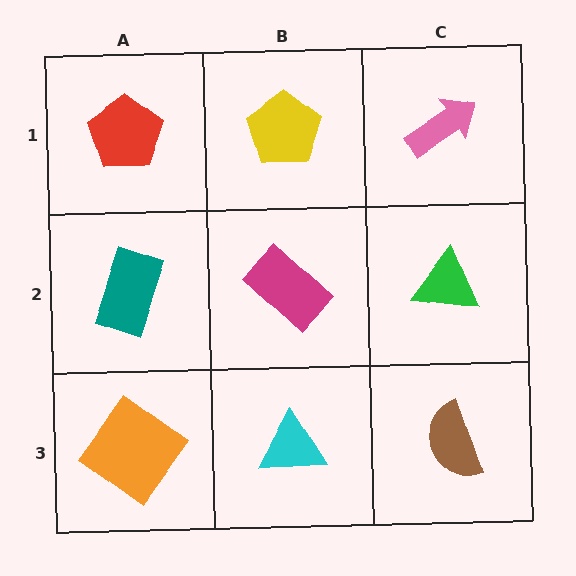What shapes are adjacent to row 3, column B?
A magenta rectangle (row 2, column B), an orange diamond (row 3, column A), a brown semicircle (row 3, column C).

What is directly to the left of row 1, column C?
A yellow pentagon.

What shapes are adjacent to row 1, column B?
A magenta rectangle (row 2, column B), a red pentagon (row 1, column A), a pink arrow (row 1, column C).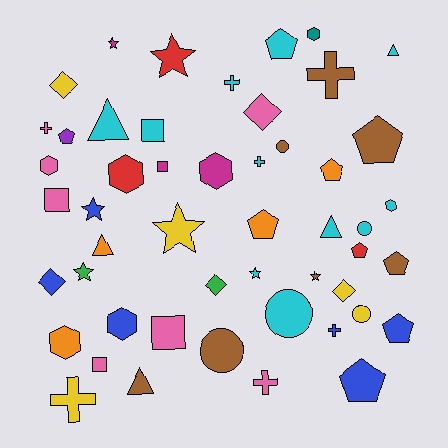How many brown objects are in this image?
There are 7 brown objects.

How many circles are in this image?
There are 5 circles.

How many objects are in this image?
There are 50 objects.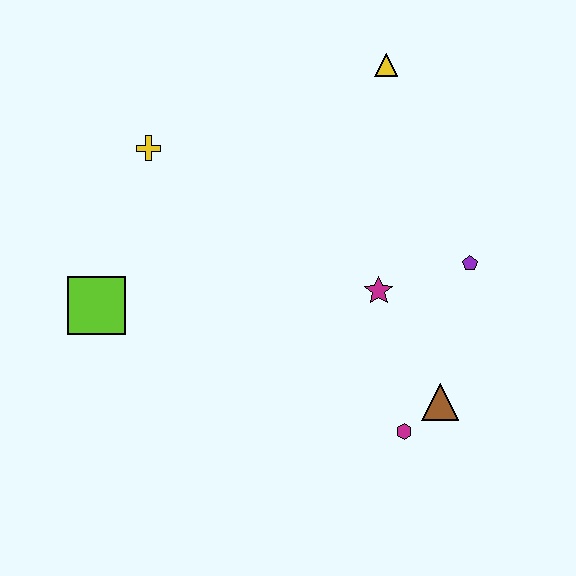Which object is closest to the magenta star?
The purple pentagon is closest to the magenta star.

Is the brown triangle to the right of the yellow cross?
Yes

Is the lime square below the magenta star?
Yes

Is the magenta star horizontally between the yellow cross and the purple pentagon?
Yes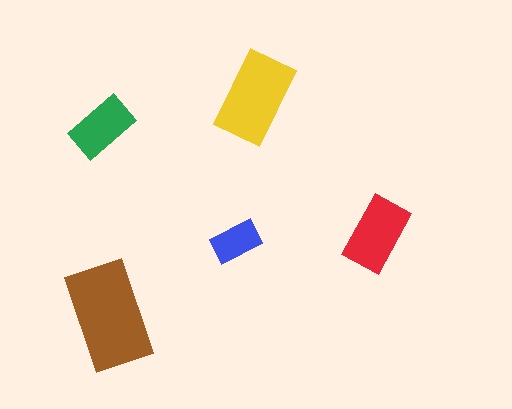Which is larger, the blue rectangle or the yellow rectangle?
The yellow one.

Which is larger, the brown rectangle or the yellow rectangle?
The brown one.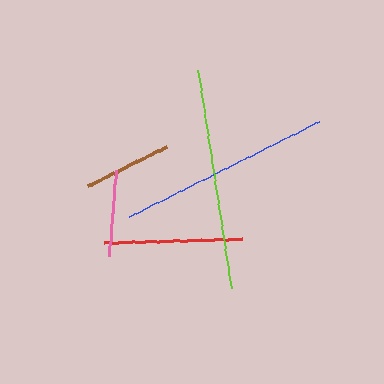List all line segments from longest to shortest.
From longest to shortest: lime, blue, red, brown, pink.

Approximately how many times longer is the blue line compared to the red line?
The blue line is approximately 1.5 times the length of the red line.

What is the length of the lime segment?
The lime segment is approximately 220 pixels long.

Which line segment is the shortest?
The pink line is the shortest at approximately 87 pixels.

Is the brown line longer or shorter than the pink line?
The brown line is longer than the pink line.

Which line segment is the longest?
The lime line is the longest at approximately 220 pixels.